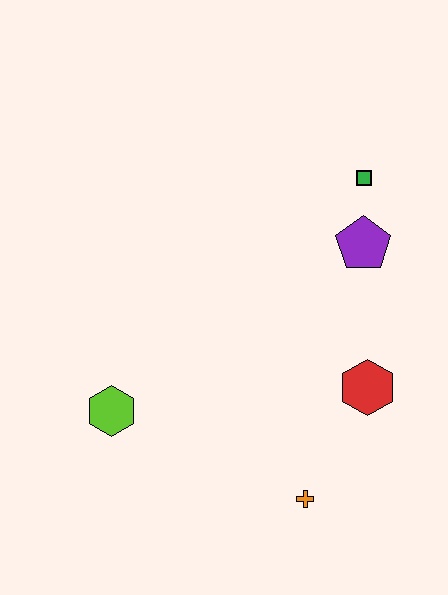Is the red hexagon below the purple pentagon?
Yes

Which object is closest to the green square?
The purple pentagon is closest to the green square.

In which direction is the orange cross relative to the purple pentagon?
The orange cross is below the purple pentagon.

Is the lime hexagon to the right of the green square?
No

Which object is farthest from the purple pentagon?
The lime hexagon is farthest from the purple pentagon.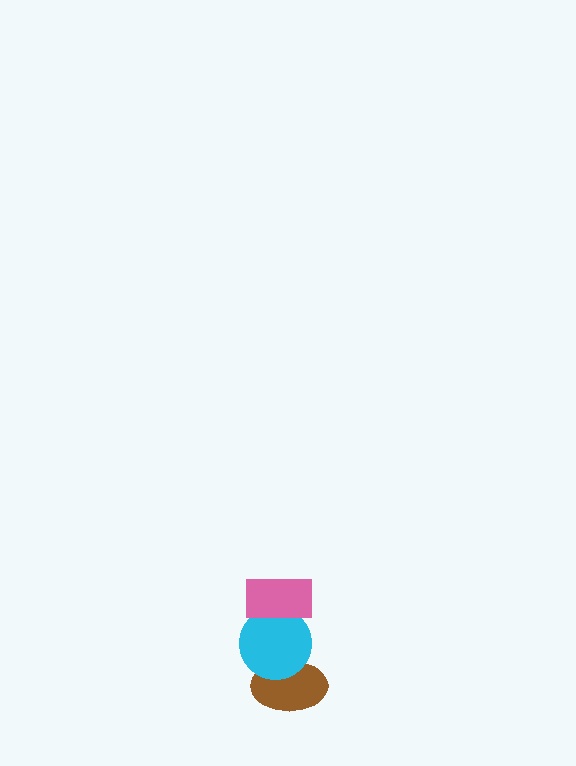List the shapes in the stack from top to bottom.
From top to bottom: the pink rectangle, the cyan circle, the brown ellipse.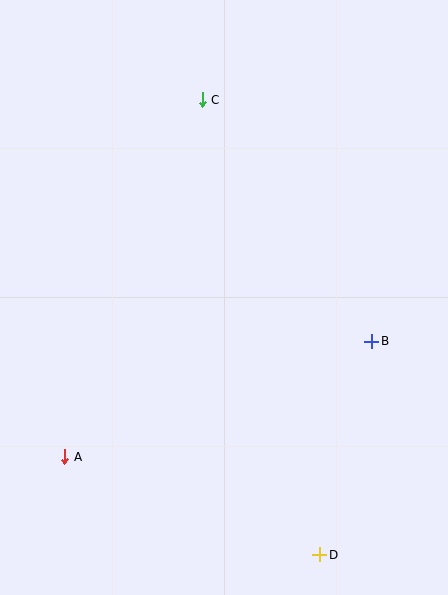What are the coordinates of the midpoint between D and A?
The midpoint between D and A is at (192, 506).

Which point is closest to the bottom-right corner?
Point D is closest to the bottom-right corner.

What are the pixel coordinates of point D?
Point D is at (320, 555).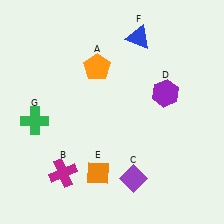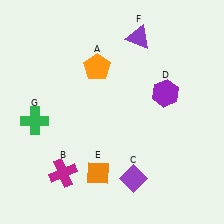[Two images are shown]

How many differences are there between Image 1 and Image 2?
There is 1 difference between the two images.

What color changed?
The triangle (F) changed from blue in Image 1 to purple in Image 2.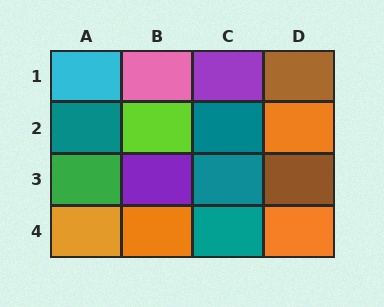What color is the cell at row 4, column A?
Orange.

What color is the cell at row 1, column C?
Purple.